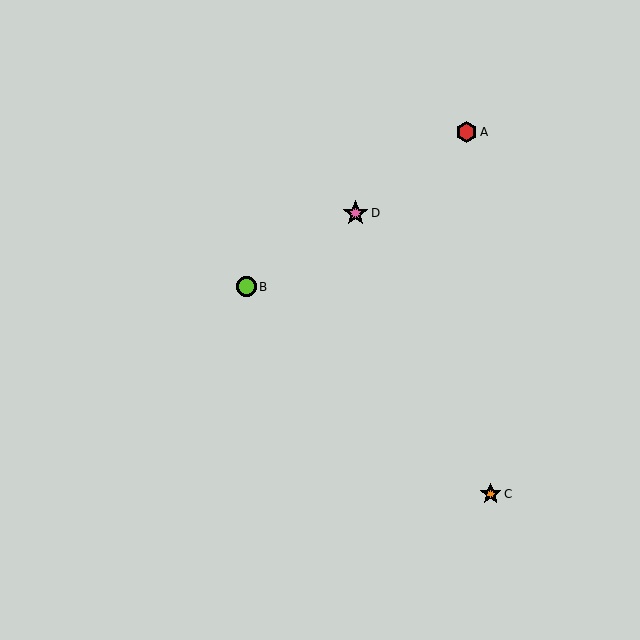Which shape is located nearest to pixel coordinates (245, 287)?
The lime circle (labeled B) at (246, 287) is nearest to that location.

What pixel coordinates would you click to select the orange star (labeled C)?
Click at (491, 494) to select the orange star C.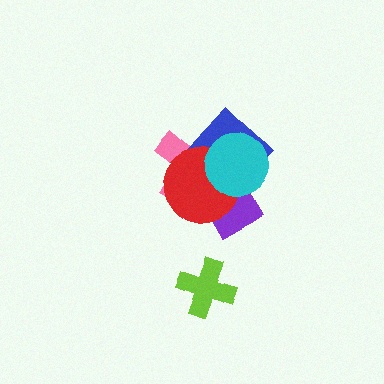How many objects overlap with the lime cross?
0 objects overlap with the lime cross.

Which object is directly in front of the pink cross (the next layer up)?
The blue diamond is directly in front of the pink cross.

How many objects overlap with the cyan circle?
4 objects overlap with the cyan circle.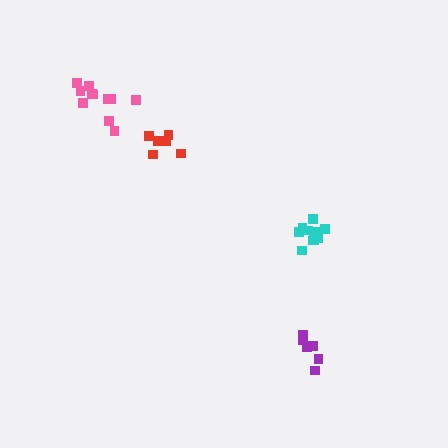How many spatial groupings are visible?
There are 4 spatial groupings.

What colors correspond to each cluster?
The clusters are colored: red, cyan, purple, pink.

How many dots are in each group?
Group 1: 6 dots, Group 2: 10 dots, Group 3: 6 dots, Group 4: 11 dots (33 total).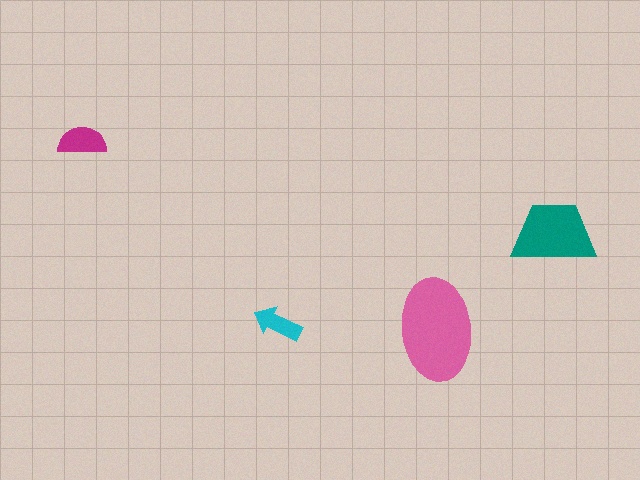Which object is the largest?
The pink ellipse.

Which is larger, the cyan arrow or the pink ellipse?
The pink ellipse.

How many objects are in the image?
There are 4 objects in the image.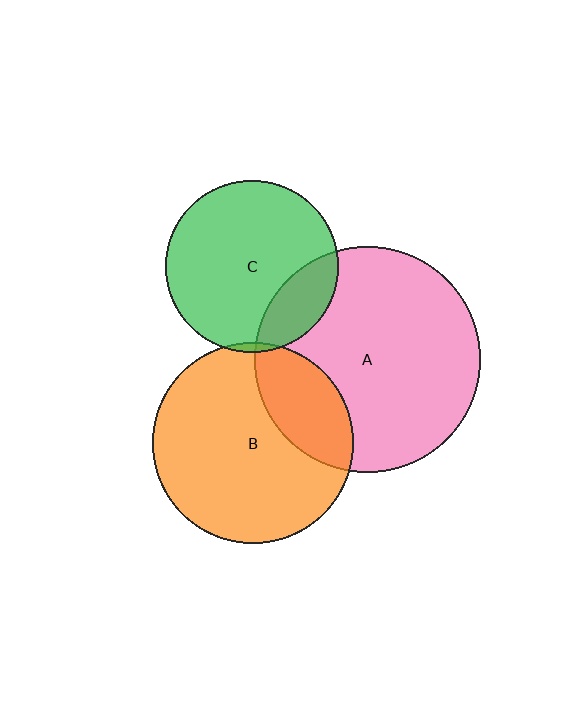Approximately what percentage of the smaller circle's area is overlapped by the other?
Approximately 5%.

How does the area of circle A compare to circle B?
Approximately 1.3 times.